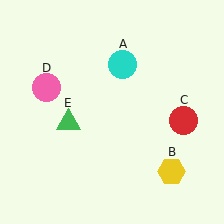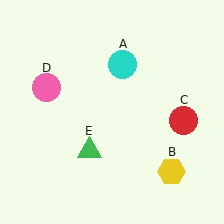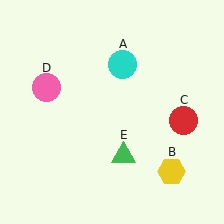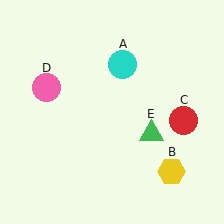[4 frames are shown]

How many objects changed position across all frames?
1 object changed position: green triangle (object E).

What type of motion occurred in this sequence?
The green triangle (object E) rotated counterclockwise around the center of the scene.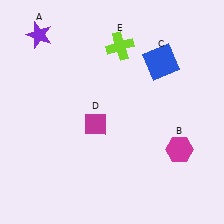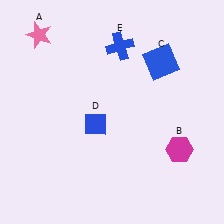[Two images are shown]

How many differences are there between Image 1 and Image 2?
There are 3 differences between the two images.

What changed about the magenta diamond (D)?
In Image 1, D is magenta. In Image 2, it changed to blue.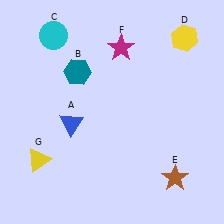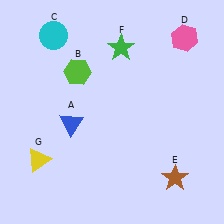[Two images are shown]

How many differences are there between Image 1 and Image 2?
There are 3 differences between the two images.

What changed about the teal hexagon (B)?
In Image 1, B is teal. In Image 2, it changed to lime.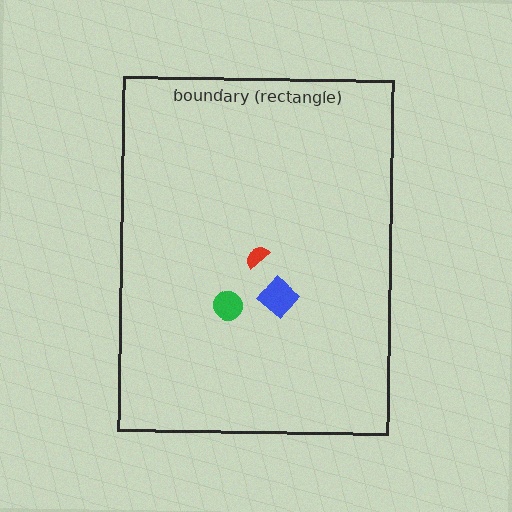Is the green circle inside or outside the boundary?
Inside.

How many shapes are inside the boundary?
3 inside, 0 outside.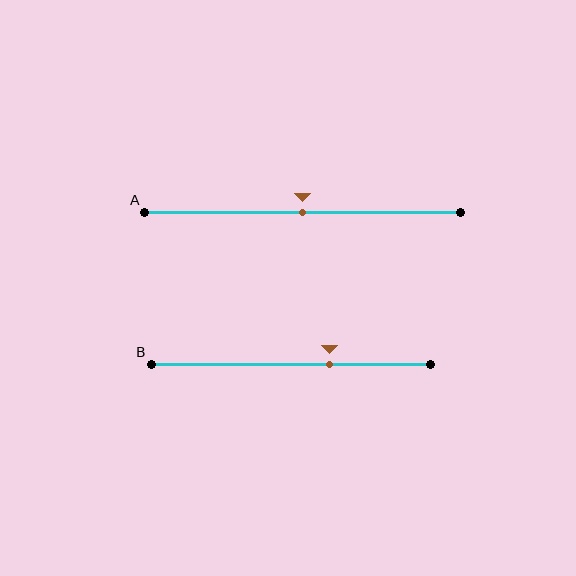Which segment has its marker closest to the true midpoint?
Segment A has its marker closest to the true midpoint.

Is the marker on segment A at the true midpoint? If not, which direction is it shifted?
Yes, the marker on segment A is at the true midpoint.